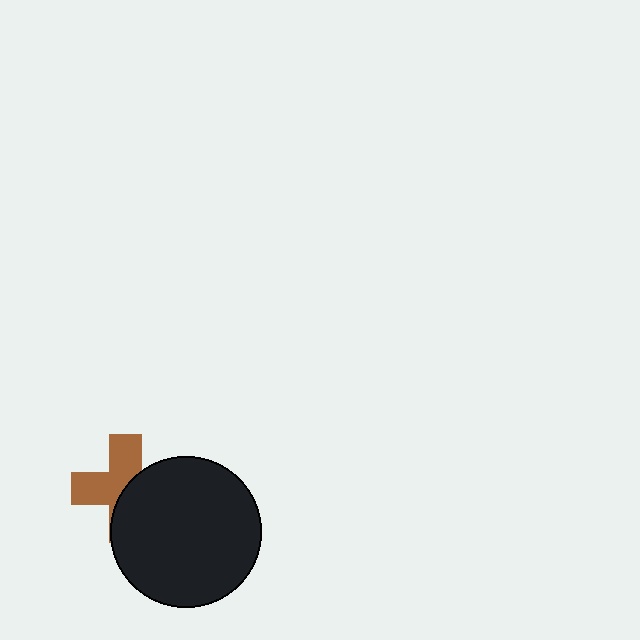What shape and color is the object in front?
The object in front is a black circle.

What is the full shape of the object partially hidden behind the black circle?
The partially hidden object is a brown cross.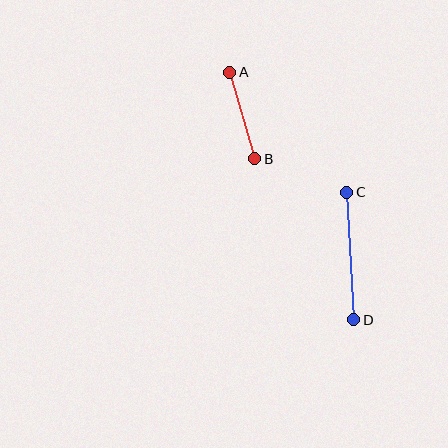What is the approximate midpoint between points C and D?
The midpoint is at approximately (350, 256) pixels.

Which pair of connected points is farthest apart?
Points C and D are farthest apart.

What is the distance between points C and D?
The distance is approximately 128 pixels.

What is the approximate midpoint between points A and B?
The midpoint is at approximately (242, 116) pixels.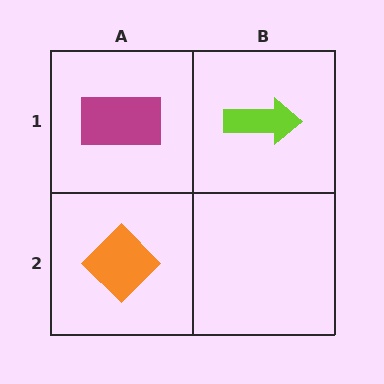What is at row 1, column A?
A magenta rectangle.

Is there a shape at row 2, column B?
No, that cell is empty.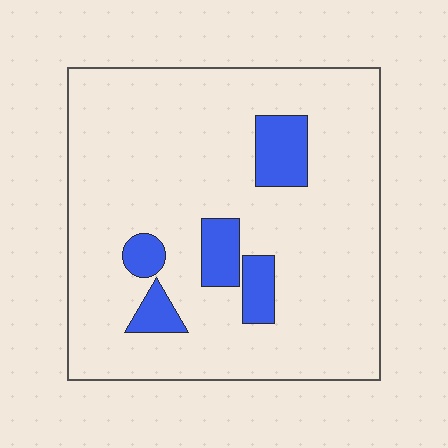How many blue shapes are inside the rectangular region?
5.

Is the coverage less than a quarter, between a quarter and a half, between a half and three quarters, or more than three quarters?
Less than a quarter.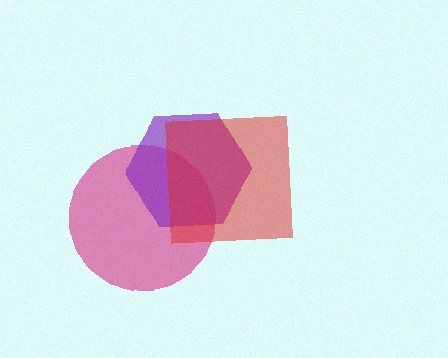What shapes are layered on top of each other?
The layered shapes are: a magenta circle, a purple hexagon, a red square.